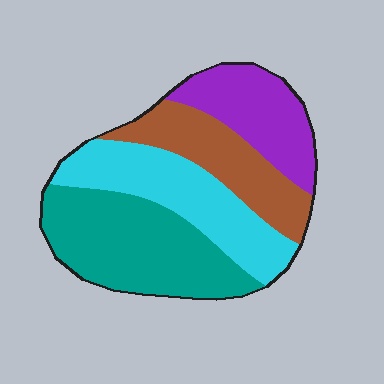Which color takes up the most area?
Teal, at roughly 35%.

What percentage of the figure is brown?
Brown covers around 20% of the figure.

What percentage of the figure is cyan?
Cyan takes up about one quarter (1/4) of the figure.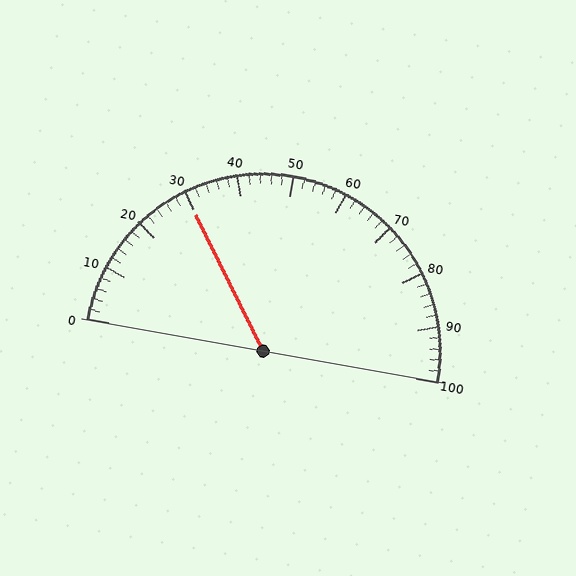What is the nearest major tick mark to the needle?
The nearest major tick mark is 30.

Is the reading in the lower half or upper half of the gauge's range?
The reading is in the lower half of the range (0 to 100).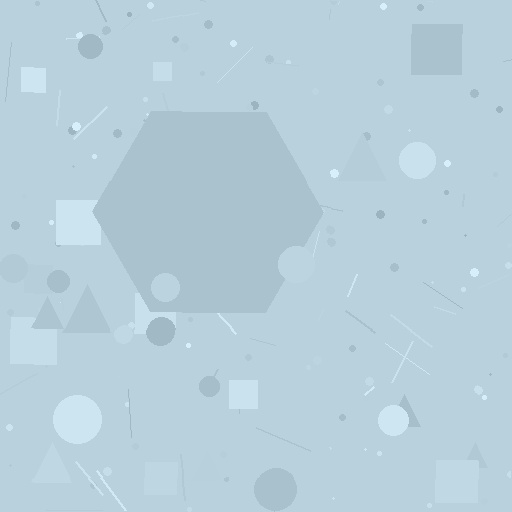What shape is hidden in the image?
A hexagon is hidden in the image.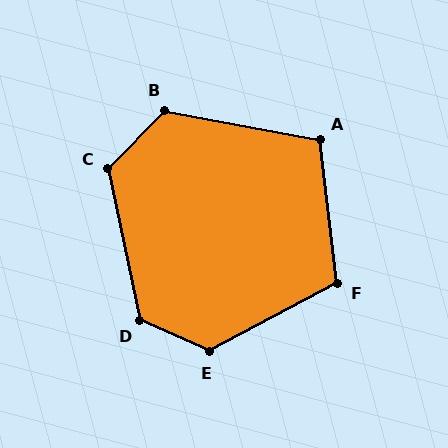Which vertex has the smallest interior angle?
A, at approximately 107 degrees.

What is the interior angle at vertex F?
Approximately 111 degrees (obtuse).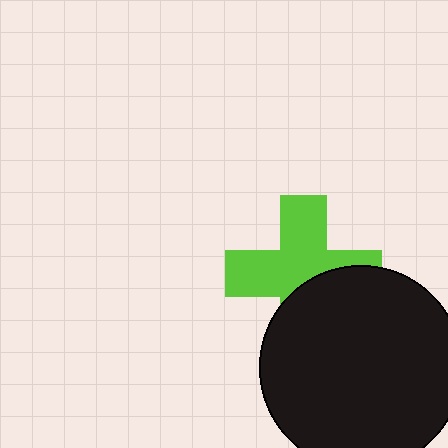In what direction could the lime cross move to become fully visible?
The lime cross could move up. That would shift it out from behind the black circle entirely.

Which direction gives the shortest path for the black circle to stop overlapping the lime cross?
Moving down gives the shortest separation.